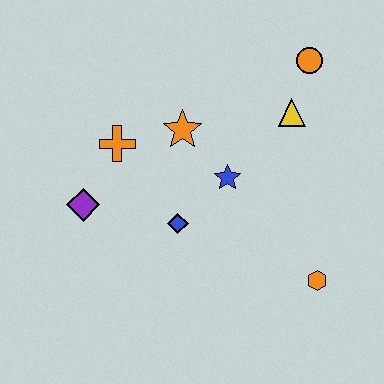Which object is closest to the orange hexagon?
The blue star is closest to the orange hexagon.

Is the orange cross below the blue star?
No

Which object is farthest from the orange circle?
The purple diamond is farthest from the orange circle.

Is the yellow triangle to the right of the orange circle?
No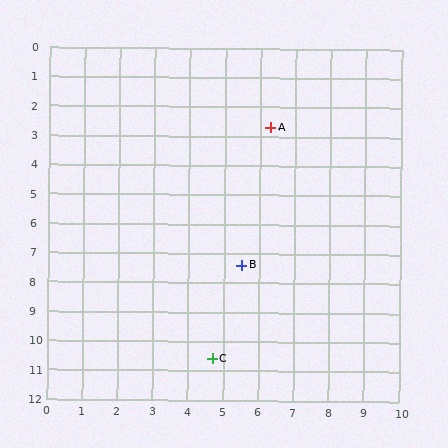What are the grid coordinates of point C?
Point C is at approximately (4.7, 10.6).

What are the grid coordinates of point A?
Point A is at approximately (6.3, 2.7).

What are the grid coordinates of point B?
Point B is at approximately (5.5, 7.4).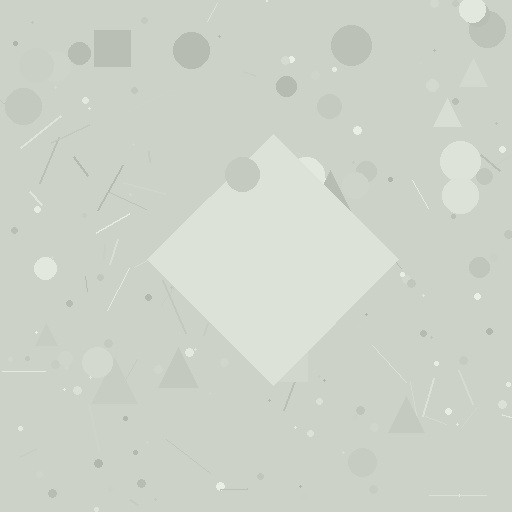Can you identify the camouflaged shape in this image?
The camouflaged shape is a diamond.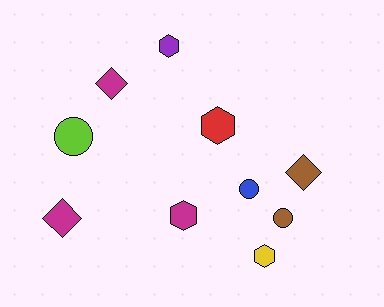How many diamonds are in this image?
There are 3 diamonds.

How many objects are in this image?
There are 10 objects.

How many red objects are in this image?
There is 1 red object.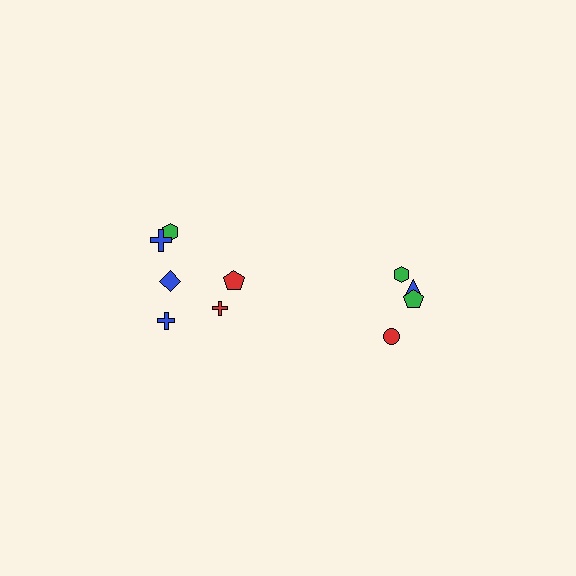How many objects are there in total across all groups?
There are 10 objects.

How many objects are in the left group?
There are 6 objects.